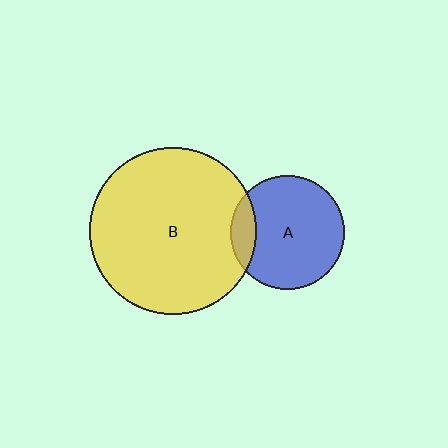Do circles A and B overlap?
Yes.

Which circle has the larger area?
Circle B (yellow).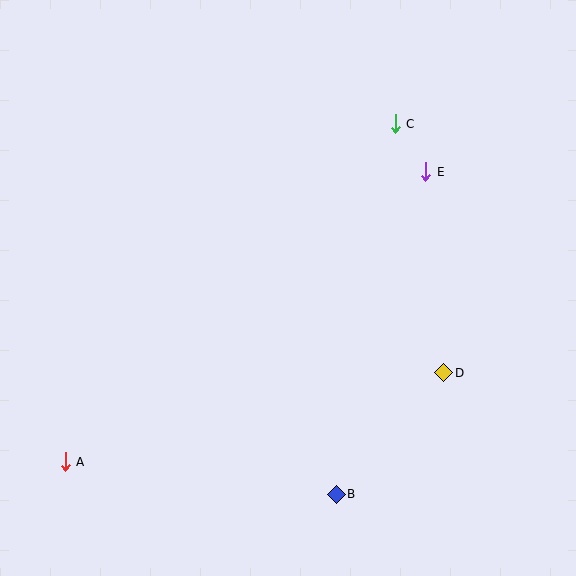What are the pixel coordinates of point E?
Point E is at (426, 172).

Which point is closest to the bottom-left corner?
Point A is closest to the bottom-left corner.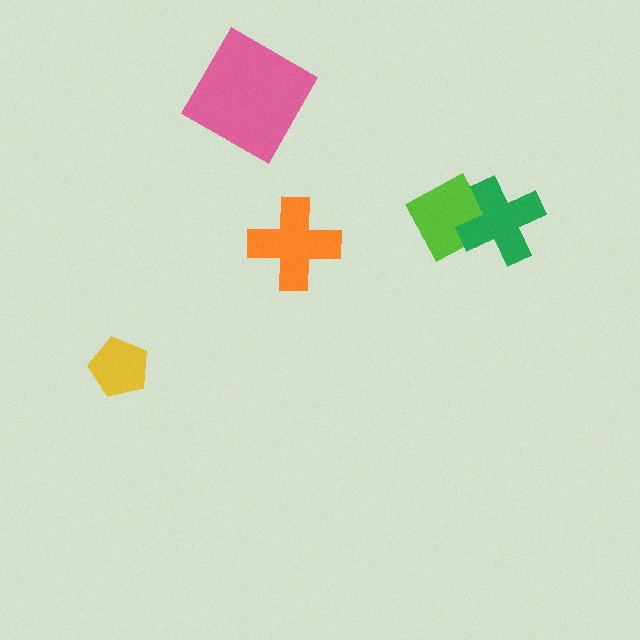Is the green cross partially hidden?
No, no other shape covers it.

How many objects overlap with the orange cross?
0 objects overlap with the orange cross.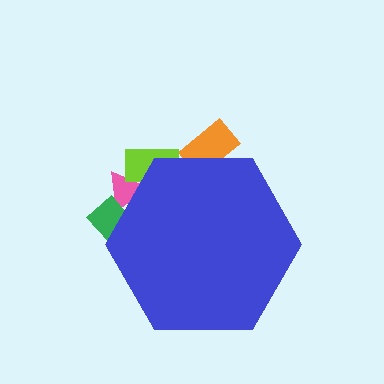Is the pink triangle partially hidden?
Yes, the pink triangle is partially hidden behind the blue hexagon.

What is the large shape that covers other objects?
A blue hexagon.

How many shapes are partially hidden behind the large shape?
4 shapes are partially hidden.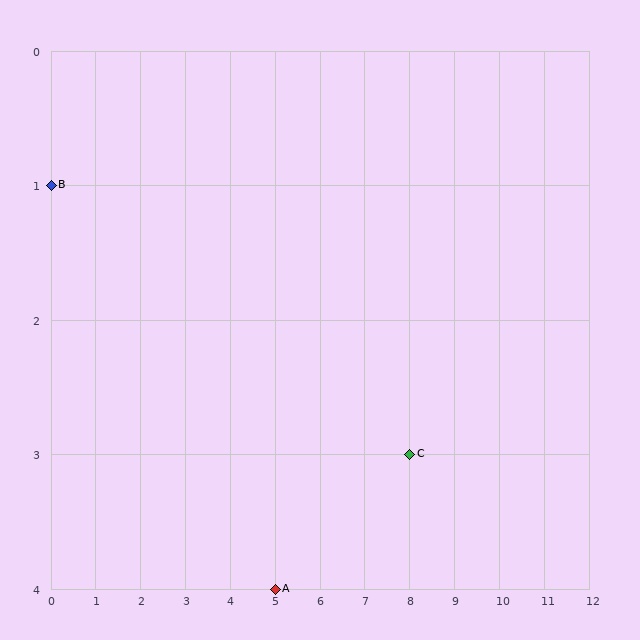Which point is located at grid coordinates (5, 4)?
Point A is at (5, 4).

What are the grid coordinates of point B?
Point B is at grid coordinates (0, 1).